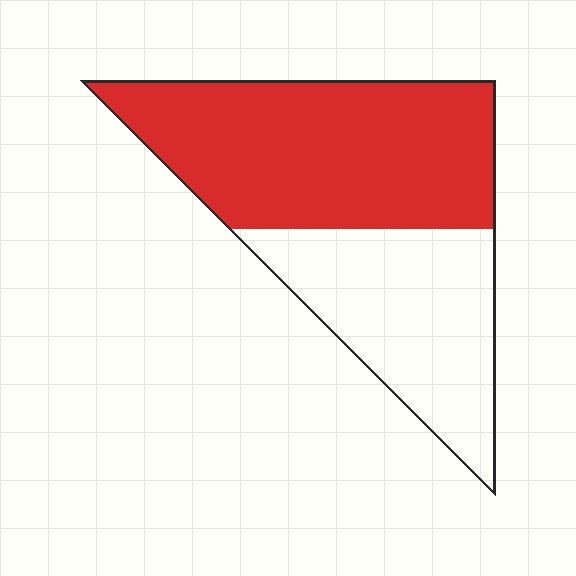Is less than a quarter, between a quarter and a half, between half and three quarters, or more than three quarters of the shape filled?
Between half and three quarters.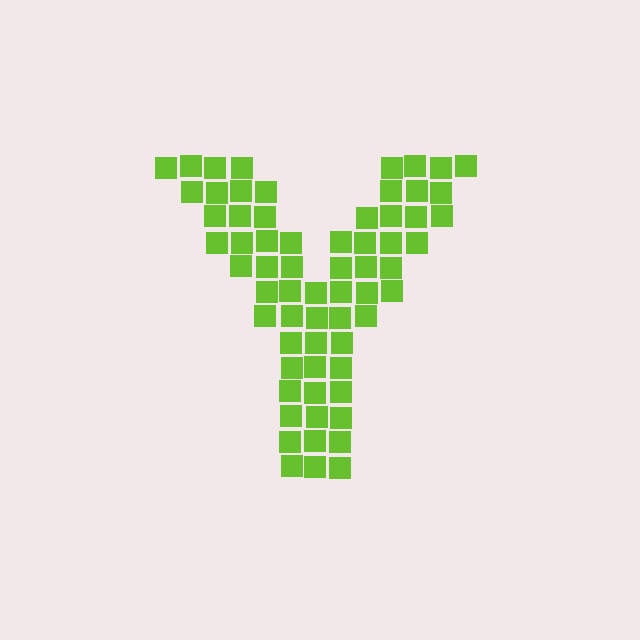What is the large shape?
The large shape is the letter Y.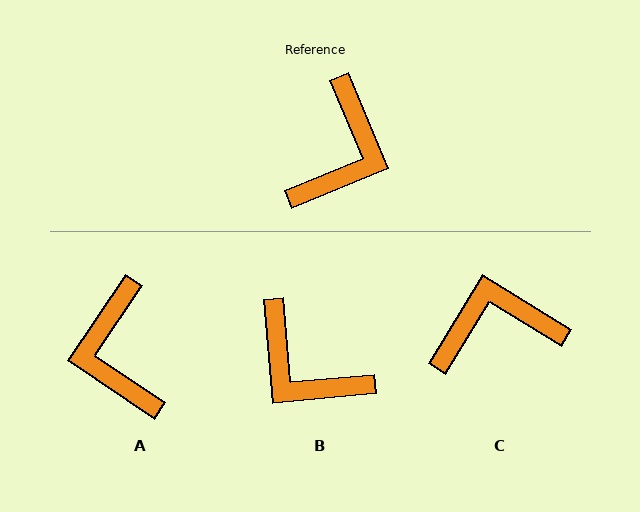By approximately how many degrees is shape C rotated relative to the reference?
Approximately 126 degrees counter-clockwise.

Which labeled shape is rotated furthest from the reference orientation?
A, about 146 degrees away.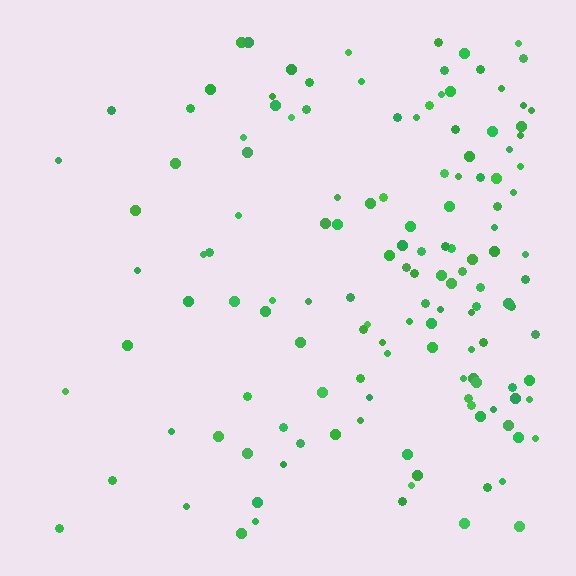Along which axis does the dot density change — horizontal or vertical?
Horizontal.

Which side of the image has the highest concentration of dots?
The right.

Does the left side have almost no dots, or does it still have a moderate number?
Still a moderate number, just noticeably fewer than the right.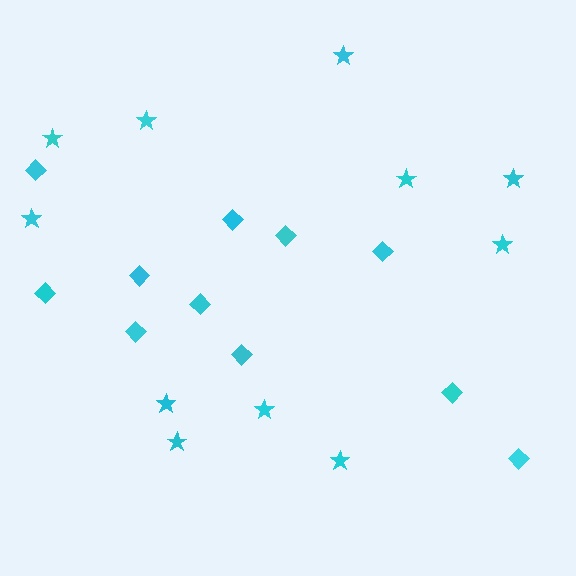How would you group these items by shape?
There are 2 groups: one group of diamonds (11) and one group of stars (11).